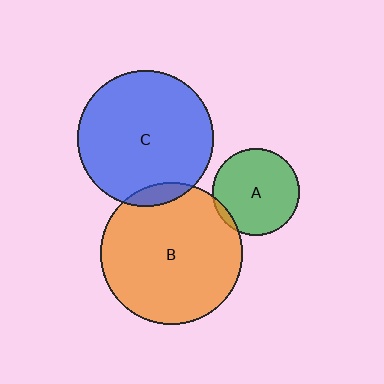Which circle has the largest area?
Circle B (orange).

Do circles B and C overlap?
Yes.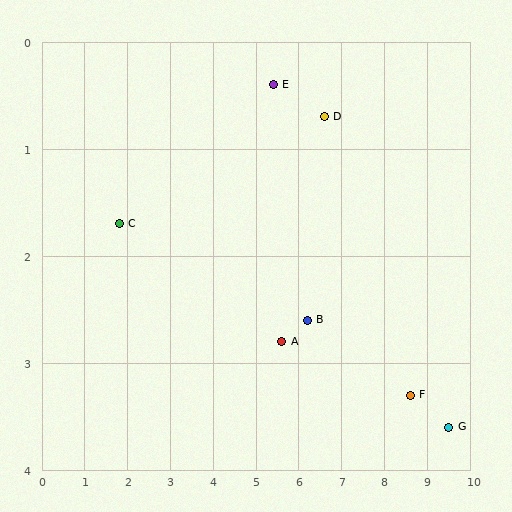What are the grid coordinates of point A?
Point A is at approximately (5.6, 2.8).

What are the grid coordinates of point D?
Point D is at approximately (6.6, 0.7).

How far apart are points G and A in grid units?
Points G and A are about 4.0 grid units apart.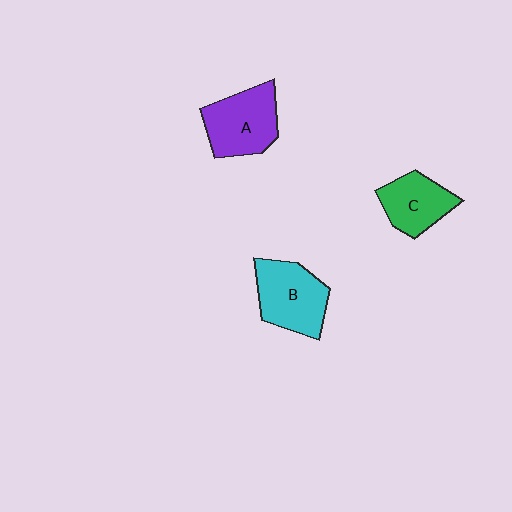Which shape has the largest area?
Shape B (cyan).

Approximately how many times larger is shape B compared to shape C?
Approximately 1.3 times.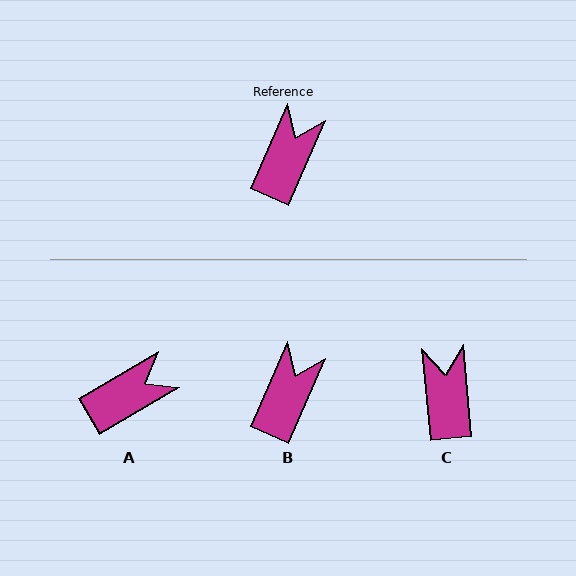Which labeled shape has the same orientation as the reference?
B.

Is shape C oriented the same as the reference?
No, it is off by about 29 degrees.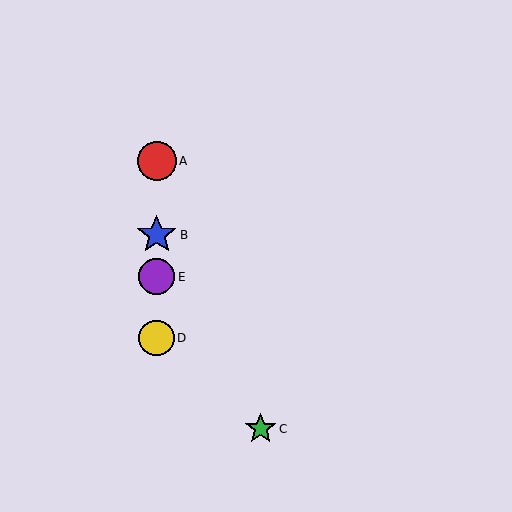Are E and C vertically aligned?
No, E is at x≈157 and C is at x≈261.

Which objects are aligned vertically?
Objects A, B, D, E are aligned vertically.